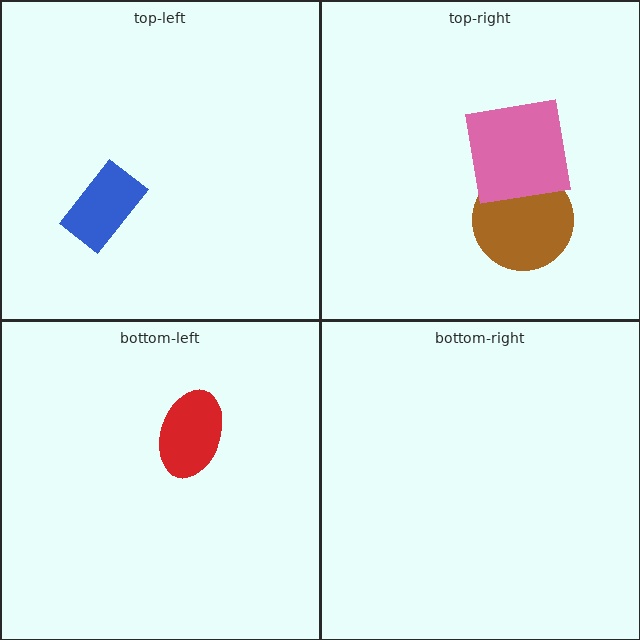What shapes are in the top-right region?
The brown circle, the pink square.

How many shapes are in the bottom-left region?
1.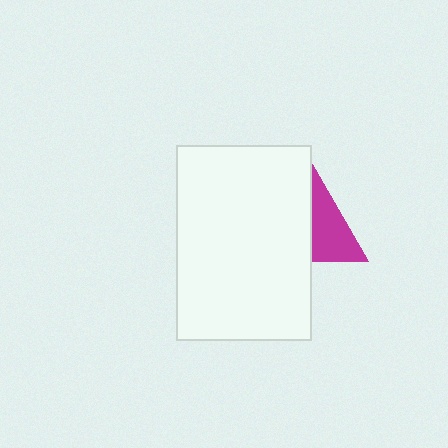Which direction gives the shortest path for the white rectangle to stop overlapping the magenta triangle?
Moving left gives the shortest separation.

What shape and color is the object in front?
The object in front is a white rectangle.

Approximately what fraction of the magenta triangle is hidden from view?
Roughly 60% of the magenta triangle is hidden behind the white rectangle.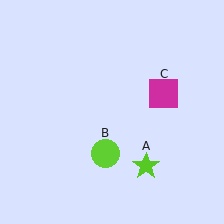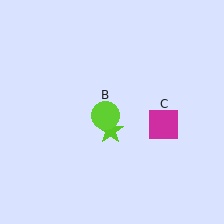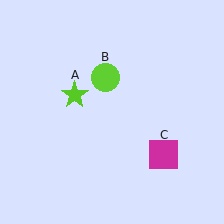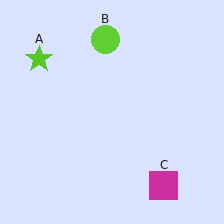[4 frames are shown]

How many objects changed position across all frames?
3 objects changed position: lime star (object A), lime circle (object B), magenta square (object C).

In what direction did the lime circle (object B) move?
The lime circle (object B) moved up.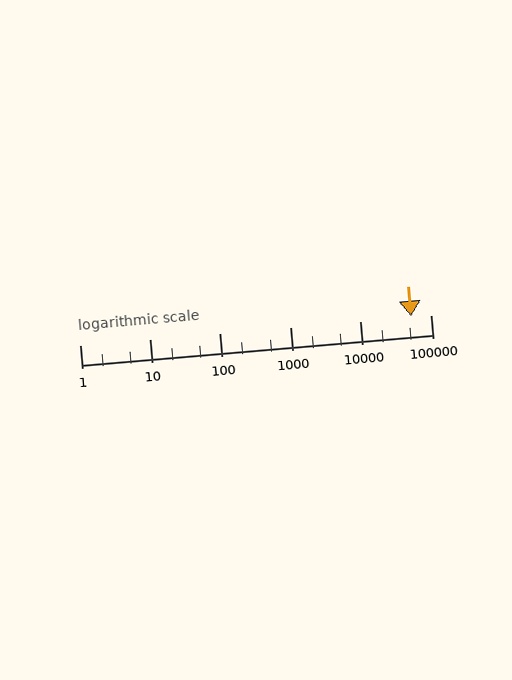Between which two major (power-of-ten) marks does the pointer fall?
The pointer is between 10000 and 100000.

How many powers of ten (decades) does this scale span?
The scale spans 5 decades, from 1 to 100000.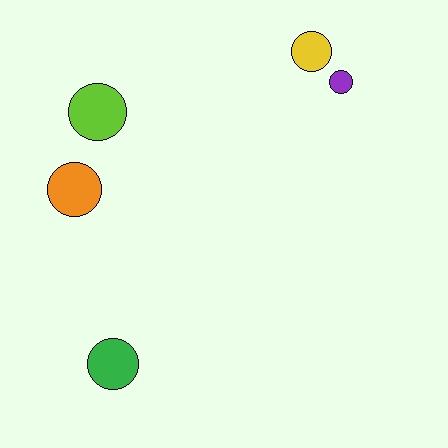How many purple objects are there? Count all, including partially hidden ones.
There is 1 purple object.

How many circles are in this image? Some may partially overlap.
There are 5 circles.